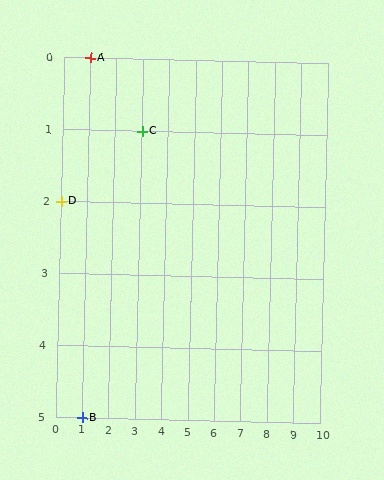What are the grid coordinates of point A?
Point A is at grid coordinates (1, 0).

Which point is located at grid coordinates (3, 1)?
Point C is at (3, 1).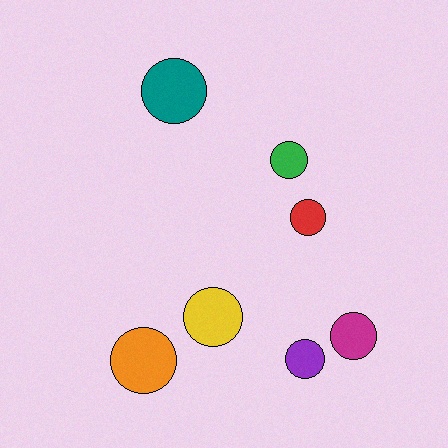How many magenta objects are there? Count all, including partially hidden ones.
There is 1 magenta object.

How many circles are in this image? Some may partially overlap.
There are 7 circles.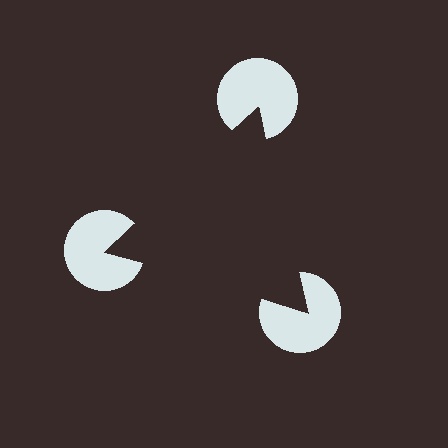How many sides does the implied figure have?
3 sides.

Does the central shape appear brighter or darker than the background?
It typically appears slightly darker than the background, even though no actual brightness change is drawn.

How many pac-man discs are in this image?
There are 3 — one at each vertex of the illusory triangle.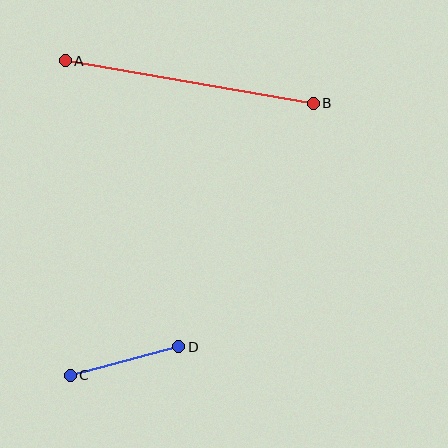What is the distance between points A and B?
The distance is approximately 252 pixels.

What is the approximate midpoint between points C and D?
The midpoint is at approximately (124, 361) pixels.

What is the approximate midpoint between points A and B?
The midpoint is at approximately (189, 82) pixels.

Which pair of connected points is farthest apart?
Points A and B are farthest apart.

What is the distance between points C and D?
The distance is approximately 112 pixels.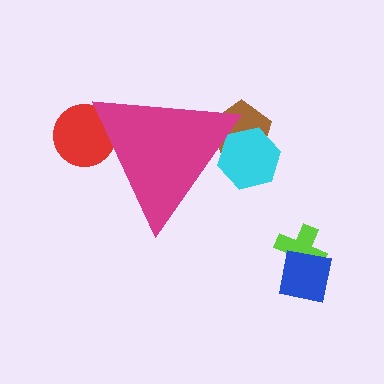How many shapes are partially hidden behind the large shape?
3 shapes are partially hidden.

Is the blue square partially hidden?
No, the blue square is fully visible.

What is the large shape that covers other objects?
A magenta triangle.